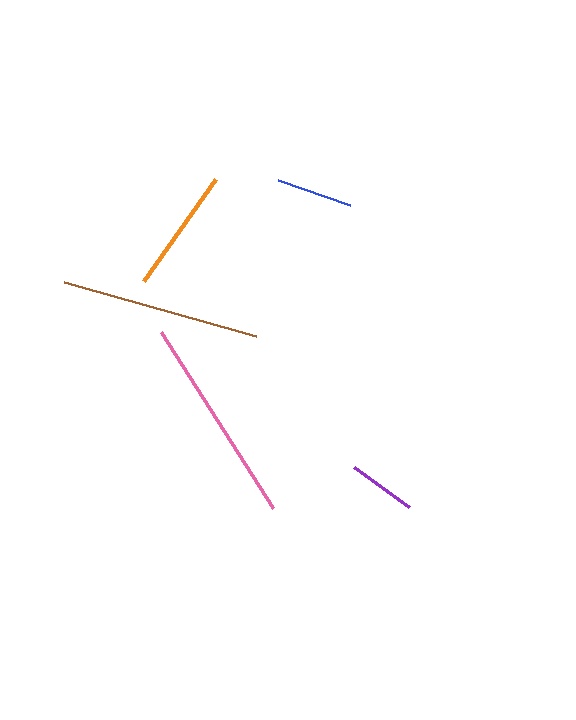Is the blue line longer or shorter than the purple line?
The blue line is longer than the purple line.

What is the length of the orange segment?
The orange segment is approximately 125 pixels long.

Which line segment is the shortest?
The purple line is the shortest at approximately 68 pixels.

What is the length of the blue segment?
The blue segment is approximately 77 pixels long.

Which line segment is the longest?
The pink line is the longest at approximately 209 pixels.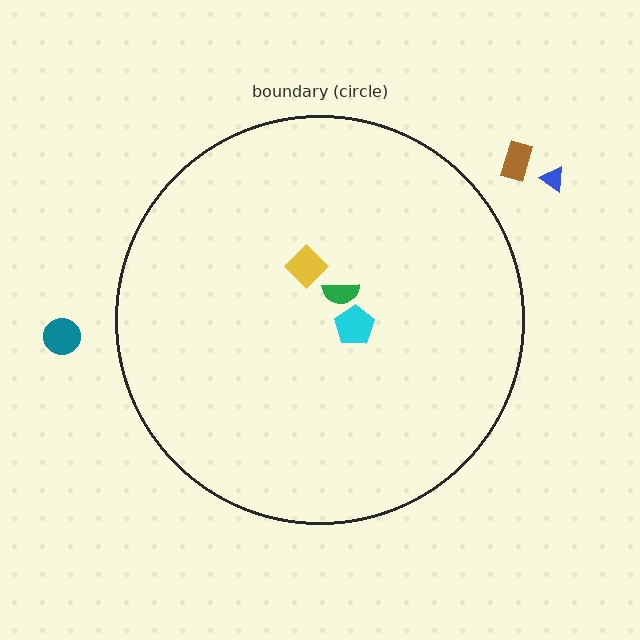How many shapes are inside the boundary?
3 inside, 3 outside.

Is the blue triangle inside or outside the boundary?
Outside.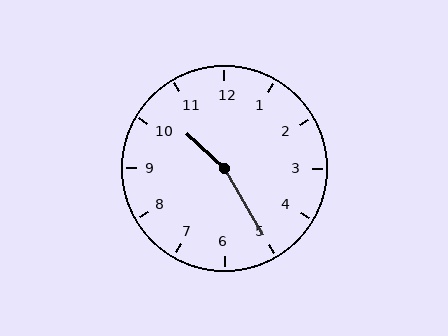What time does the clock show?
10:25.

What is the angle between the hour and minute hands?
Approximately 162 degrees.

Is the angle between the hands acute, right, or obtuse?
It is obtuse.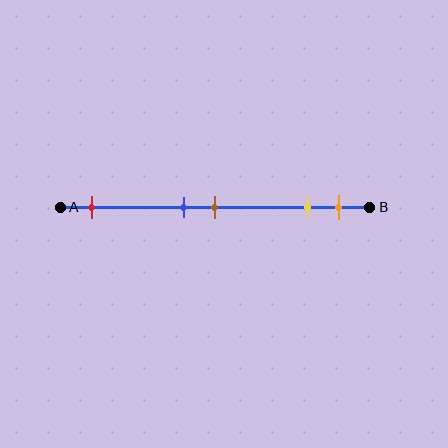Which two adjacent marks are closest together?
The blue and brown marks are the closest adjacent pair.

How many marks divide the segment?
There are 5 marks dividing the segment.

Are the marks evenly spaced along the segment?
No, the marks are not evenly spaced.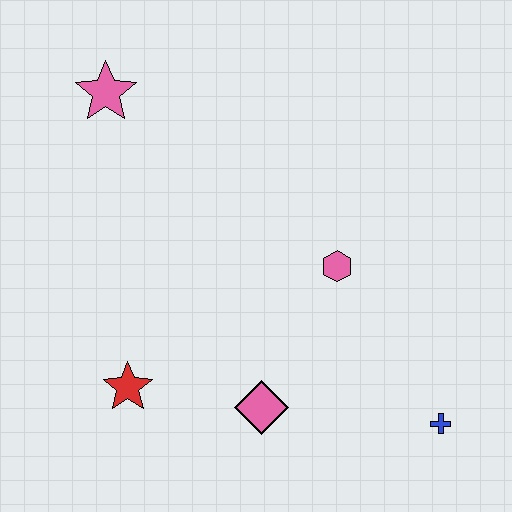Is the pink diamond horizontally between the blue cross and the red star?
Yes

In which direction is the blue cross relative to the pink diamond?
The blue cross is to the right of the pink diamond.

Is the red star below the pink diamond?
No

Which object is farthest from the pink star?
The blue cross is farthest from the pink star.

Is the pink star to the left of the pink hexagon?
Yes